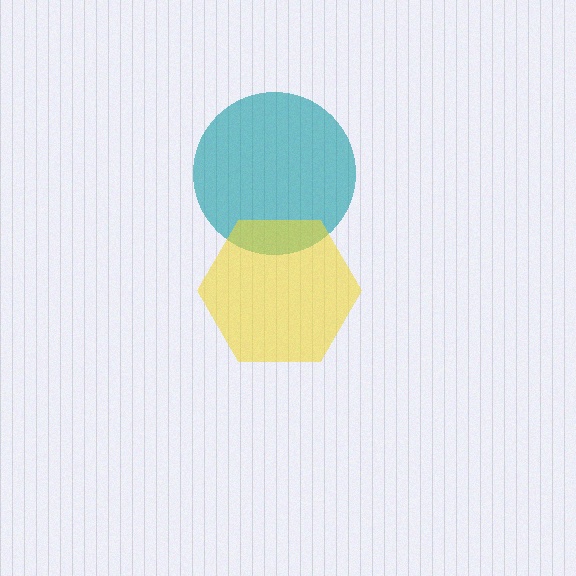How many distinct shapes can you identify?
There are 2 distinct shapes: a teal circle, a yellow hexagon.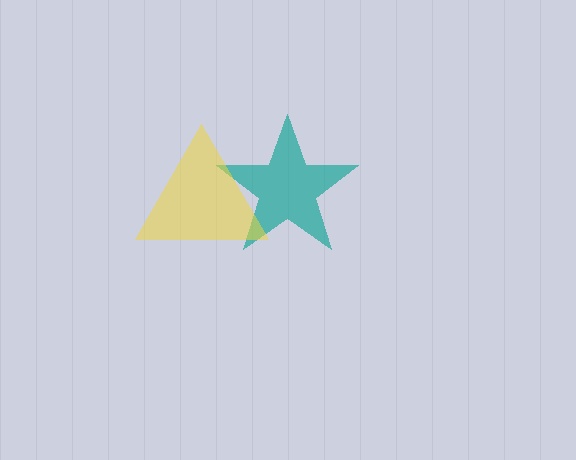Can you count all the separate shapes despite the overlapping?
Yes, there are 2 separate shapes.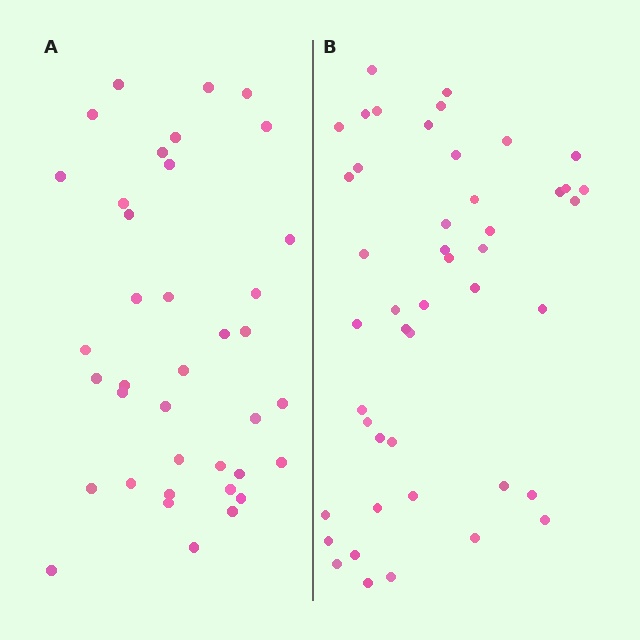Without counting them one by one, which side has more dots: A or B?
Region B (the right region) has more dots.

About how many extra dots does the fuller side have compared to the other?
Region B has roughly 8 or so more dots than region A.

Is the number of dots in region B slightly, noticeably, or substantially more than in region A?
Region B has only slightly more — the two regions are fairly close. The ratio is roughly 1.2 to 1.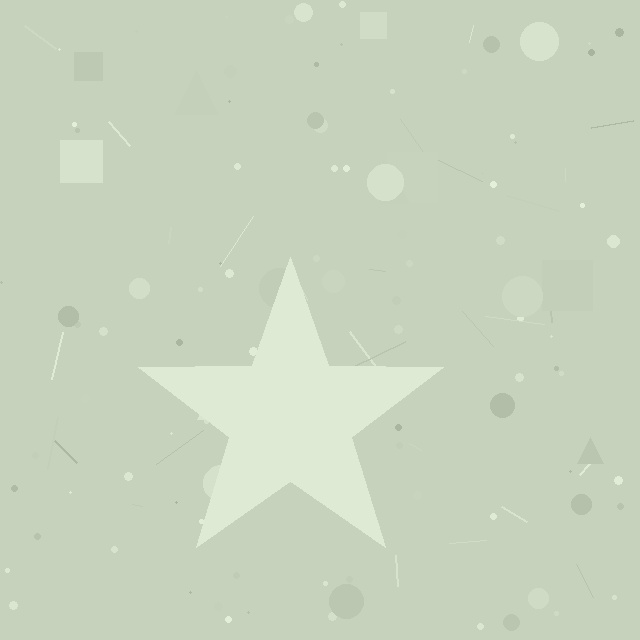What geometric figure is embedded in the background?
A star is embedded in the background.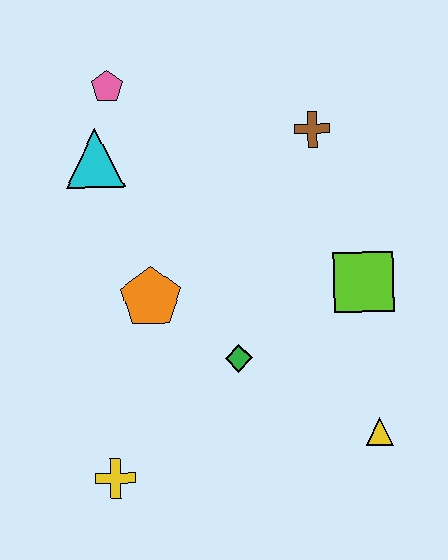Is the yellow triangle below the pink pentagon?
Yes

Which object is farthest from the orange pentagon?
The yellow triangle is farthest from the orange pentagon.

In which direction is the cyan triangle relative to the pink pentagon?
The cyan triangle is below the pink pentagon.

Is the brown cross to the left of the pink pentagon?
No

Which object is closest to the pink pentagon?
The cyan triangle is closest to the pink pentagon.